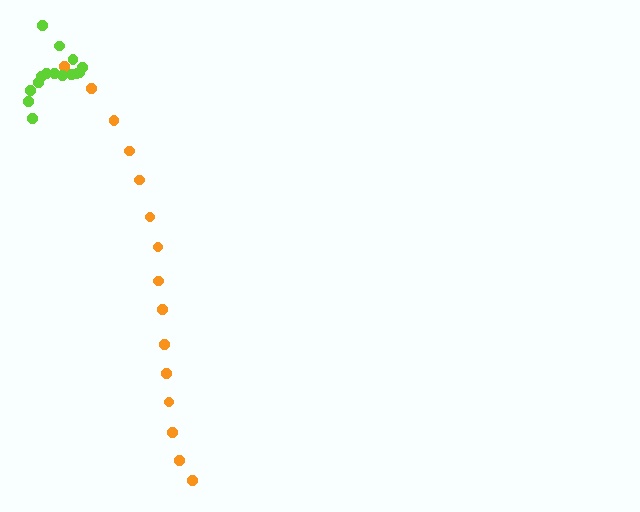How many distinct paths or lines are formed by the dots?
There are 2 distinct paths.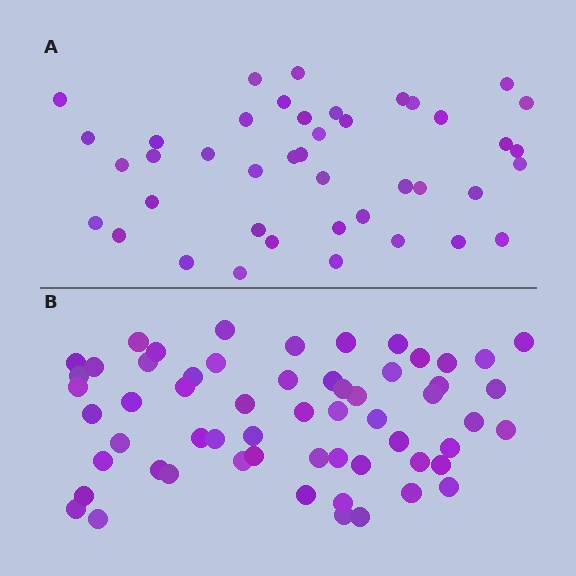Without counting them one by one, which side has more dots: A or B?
Region B (the bottom region) has more dots.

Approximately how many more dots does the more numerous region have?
Region B has approximately 15 more dots than region A.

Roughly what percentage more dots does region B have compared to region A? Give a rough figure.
About 40% more.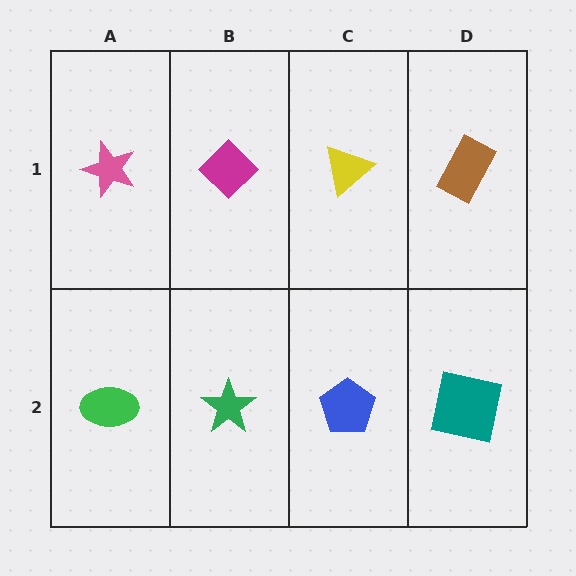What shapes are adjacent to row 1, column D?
A teal square (row 2, column D), a yellow triangle (row 1, column C).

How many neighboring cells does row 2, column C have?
3.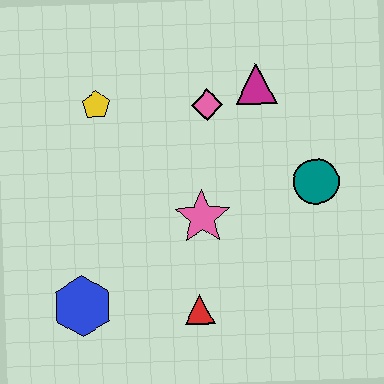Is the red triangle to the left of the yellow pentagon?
No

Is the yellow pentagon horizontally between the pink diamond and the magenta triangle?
No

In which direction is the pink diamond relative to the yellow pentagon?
The pink diamond is to the right of the yellow pentagon.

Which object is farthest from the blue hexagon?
The magenta triangle is farthest from the blue hexagon.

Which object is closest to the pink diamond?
The magenta triangle is closest to the pink diamond.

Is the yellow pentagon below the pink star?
No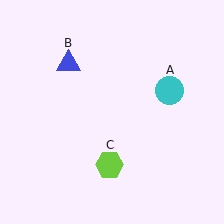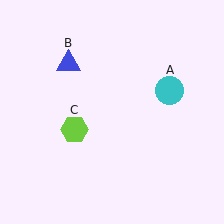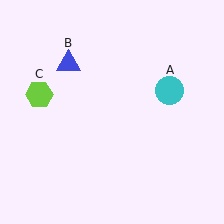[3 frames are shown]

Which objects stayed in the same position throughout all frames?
Cyan circle (object A) and blue triangle (object B) remained stationary.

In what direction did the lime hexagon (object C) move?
The lime hexagon (object C) moved up and to the left.